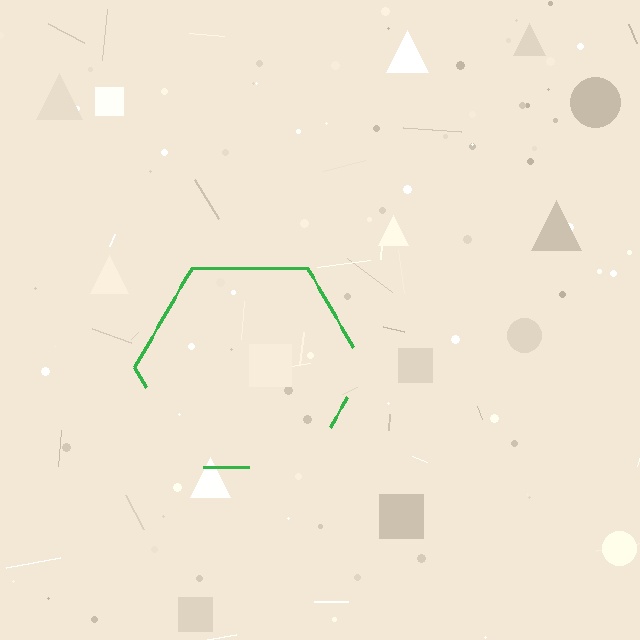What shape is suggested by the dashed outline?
The dashed outline suggests a hexagon.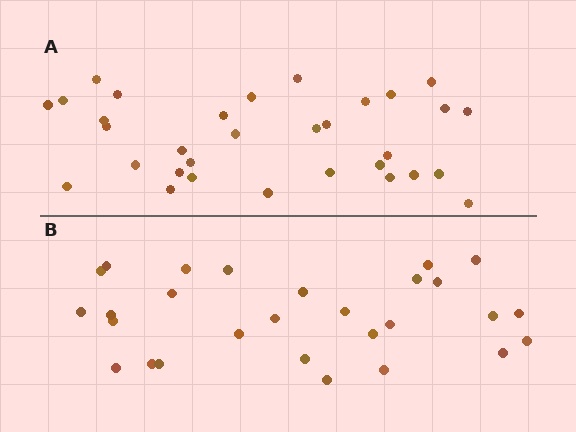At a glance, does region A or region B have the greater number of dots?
Region A (the top region) has more dots.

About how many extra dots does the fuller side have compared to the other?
Region A has about 4 more dots than region B.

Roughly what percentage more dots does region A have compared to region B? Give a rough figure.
About 15% more.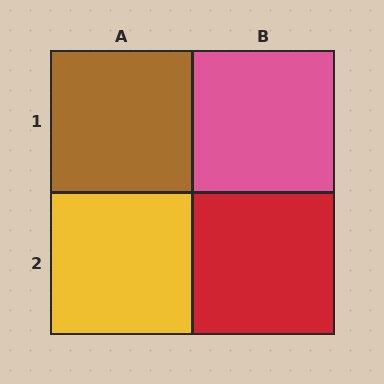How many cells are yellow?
1 cell is yellow.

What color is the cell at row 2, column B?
Red.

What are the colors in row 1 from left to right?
Brown, pink.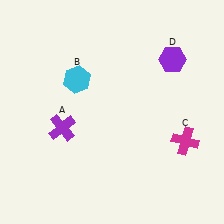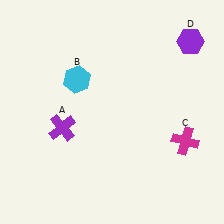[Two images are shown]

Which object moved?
The purple hexagon (D) moved up.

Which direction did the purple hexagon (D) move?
The purple hexagon (D) moved up.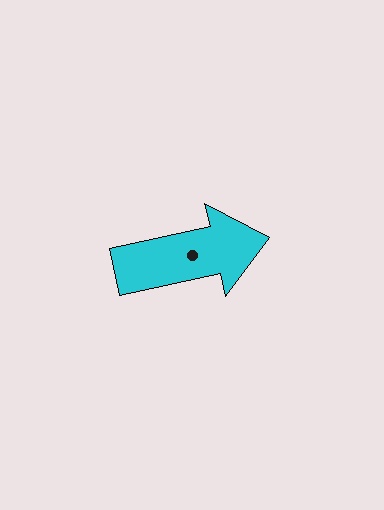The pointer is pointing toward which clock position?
Roughly 3 o'clock.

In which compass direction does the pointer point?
East.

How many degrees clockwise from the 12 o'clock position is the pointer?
Approximately 78 degrees.